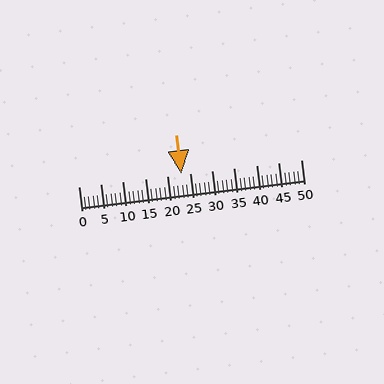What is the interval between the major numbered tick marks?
The major tick marks are spaced 5 units apart.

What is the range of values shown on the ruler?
The ruler shows values from 0 to 50.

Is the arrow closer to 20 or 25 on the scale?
The arrow is closer to 25.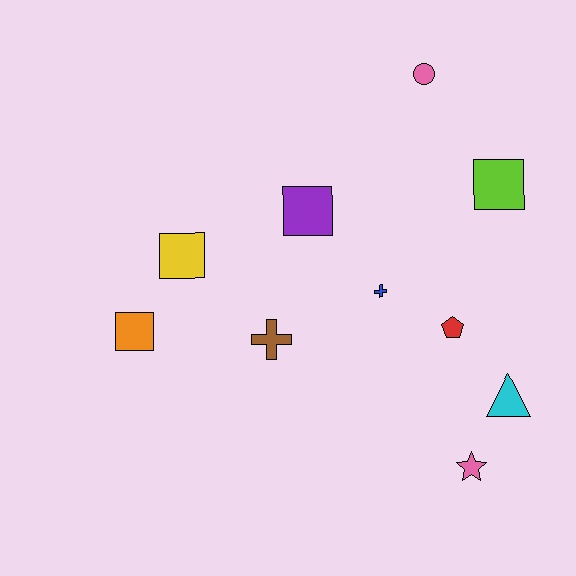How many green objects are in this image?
There are no green objects.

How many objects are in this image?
There are 10 objects.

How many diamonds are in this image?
There are no diamonds.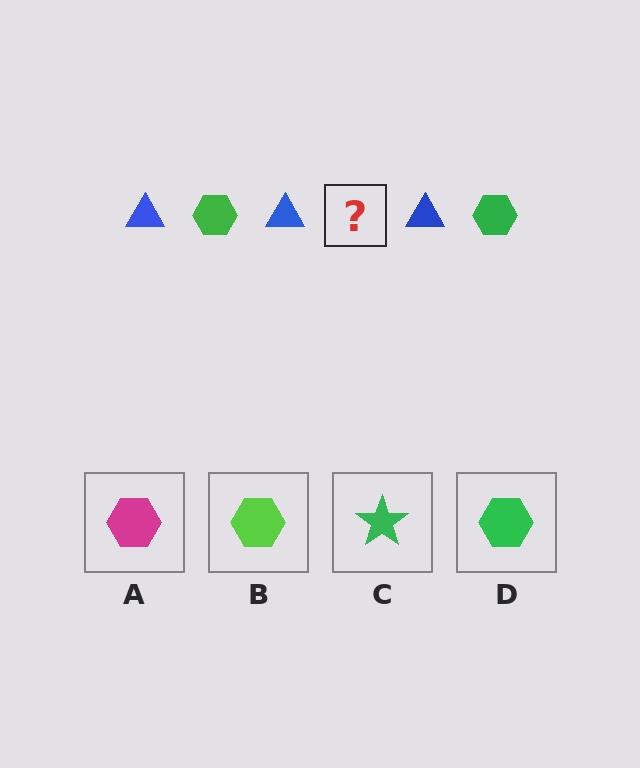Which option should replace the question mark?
Option D.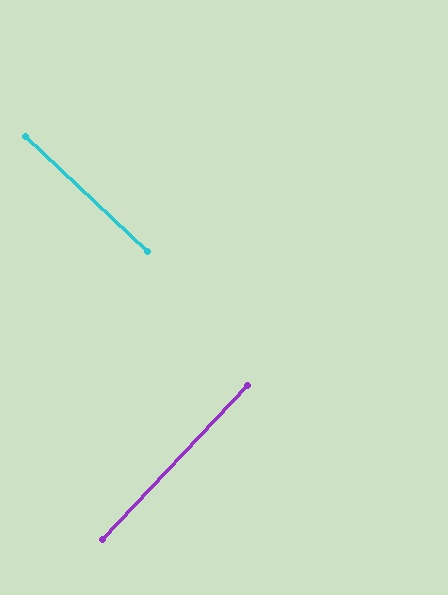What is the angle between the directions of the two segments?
Approximately 90 degrees.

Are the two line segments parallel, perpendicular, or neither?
Perpendicular — they meet at approximately 90°.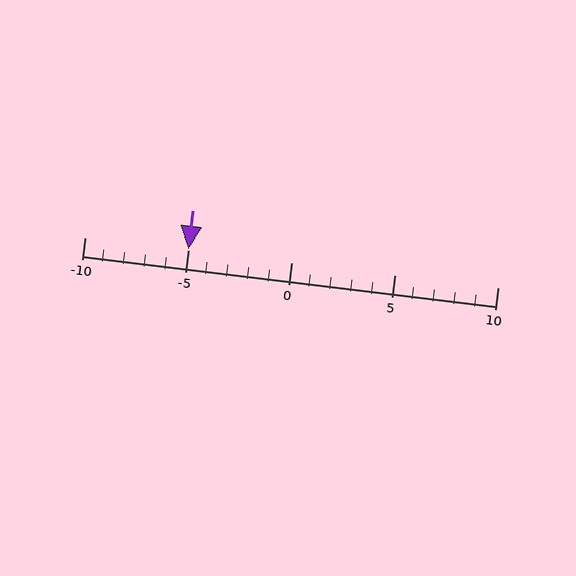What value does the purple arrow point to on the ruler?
The purple arrow points to approximately -5.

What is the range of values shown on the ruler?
The ruler shows values from -10 to 10.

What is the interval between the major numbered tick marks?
The major tick marks are spaced 5 units apart.